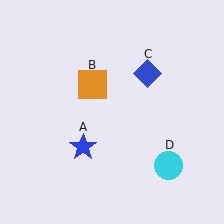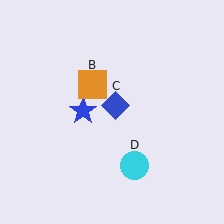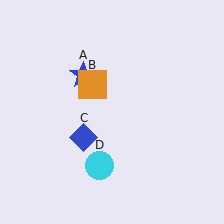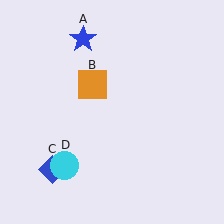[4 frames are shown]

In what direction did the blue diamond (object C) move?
The blue diamond (object C) moved down and to the left.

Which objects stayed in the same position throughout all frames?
Orange square (object B) remained stationary.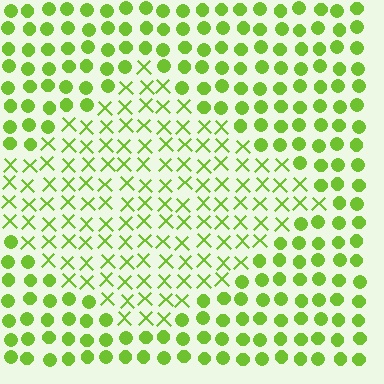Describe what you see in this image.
The image is filled with small lime elements arranged in a uniform grid. A diamond-shaped region contains X marks, while the surrounding area contains circles. The boundary is defined purely by the change in element shape.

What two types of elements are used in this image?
The image uses X marks inside the diamond region and circles outside it.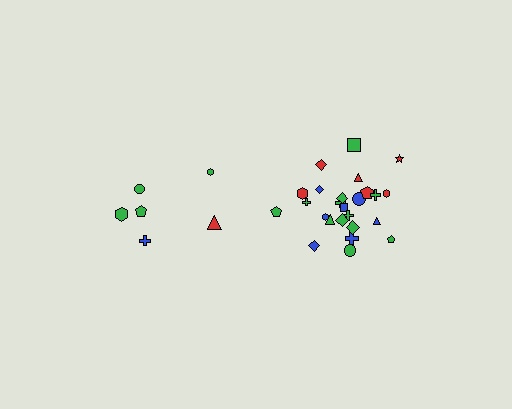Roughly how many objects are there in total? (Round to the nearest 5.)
Roughly 30 objects in total.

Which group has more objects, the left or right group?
The right group.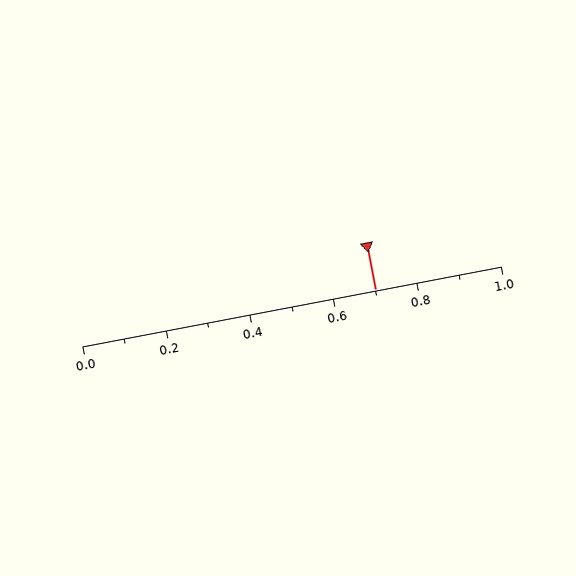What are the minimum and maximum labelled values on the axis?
The axis runs from 0.0 to 1.0.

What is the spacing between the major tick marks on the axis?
The major ticks are spaced 0.2 apart.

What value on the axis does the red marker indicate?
The marker indicates approximately 0.7.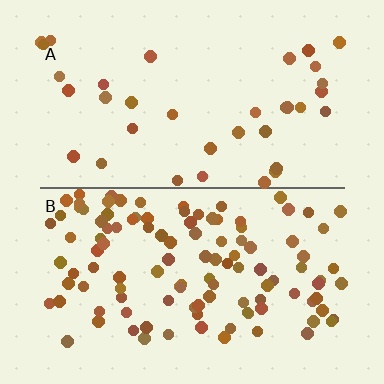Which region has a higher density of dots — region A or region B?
B (the bottom).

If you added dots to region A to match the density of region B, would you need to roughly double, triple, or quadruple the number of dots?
Approximately triple.